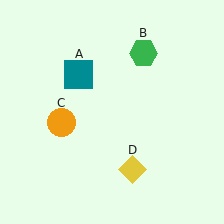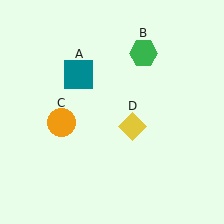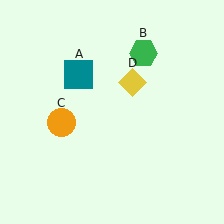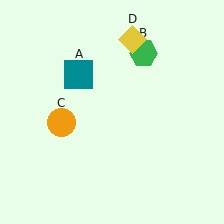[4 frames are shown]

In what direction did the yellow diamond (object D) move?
The yellow diamond (object D) moved up.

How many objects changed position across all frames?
1 object changed position: yellow diamond (object D).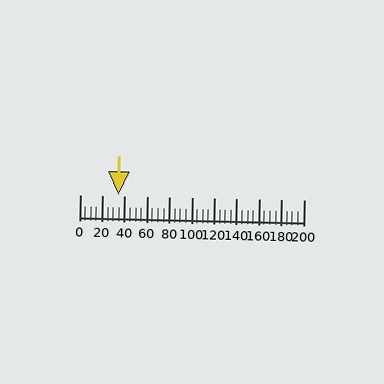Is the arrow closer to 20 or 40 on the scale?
The arrow is closer to 40.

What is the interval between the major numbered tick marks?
The major tick marks are spaced 20 units apart.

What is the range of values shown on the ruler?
The ruler shows values from 0 to 200.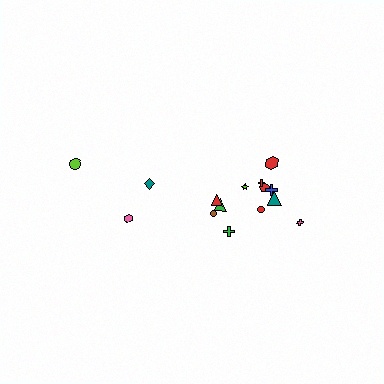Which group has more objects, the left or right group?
The right group.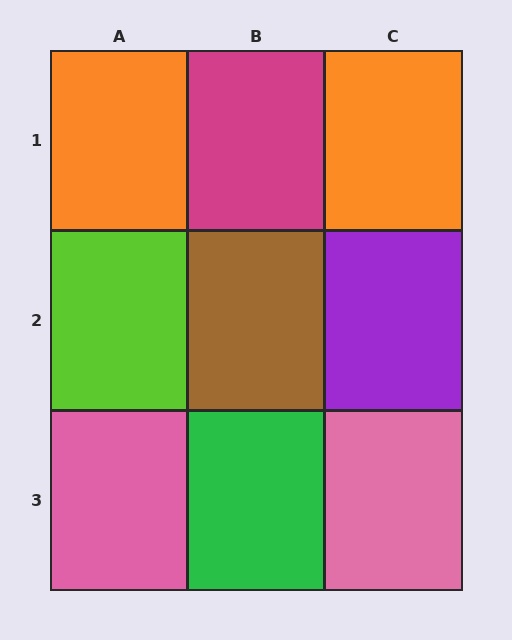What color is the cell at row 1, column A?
Orange.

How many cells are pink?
2 cells are pink.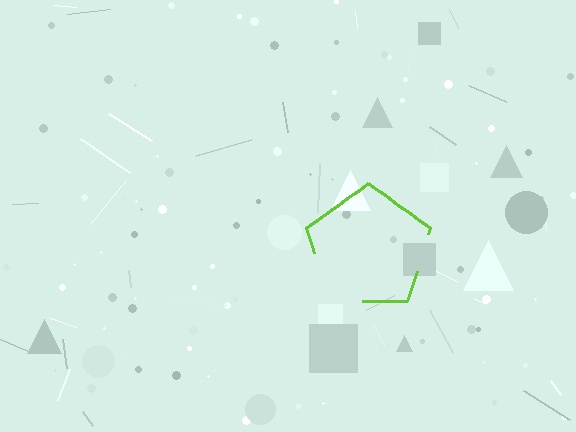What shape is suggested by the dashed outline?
The dashed outline suggests a pentagon.